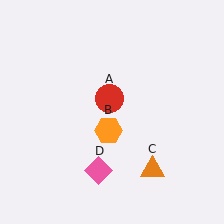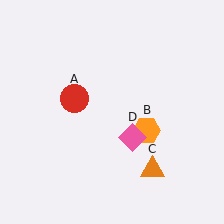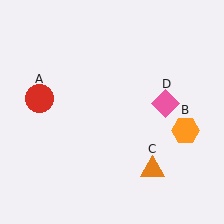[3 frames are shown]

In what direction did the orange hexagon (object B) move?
The orange hexagon (object B) moved right.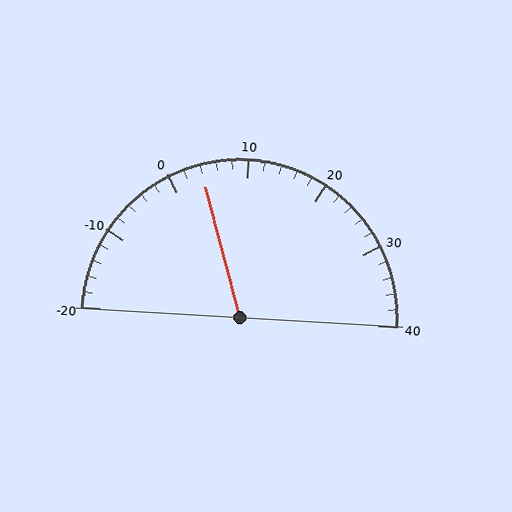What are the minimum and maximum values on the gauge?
The gauge ranges from -20 to 40.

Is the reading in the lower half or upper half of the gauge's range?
The reading is in the lower half of the range (-20 to 40).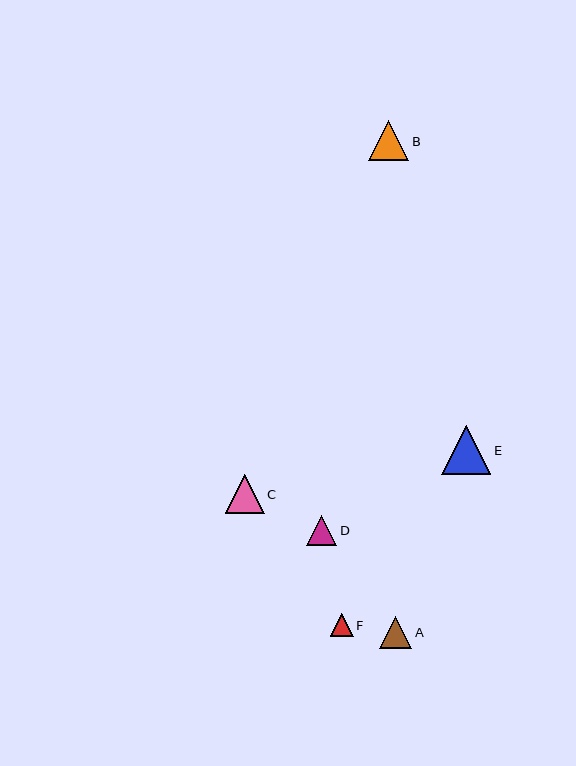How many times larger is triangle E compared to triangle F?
Triangle E is approximately 2.1 times the size of triangle F.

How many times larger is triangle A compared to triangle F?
Triangle A is approximately 1.4 times the size of triangle F.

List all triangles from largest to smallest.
From largest to smallest: E, B, C, A, D, F.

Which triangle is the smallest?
Triangle F is the smallest with a size of approximately 23 pixels.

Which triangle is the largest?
Triangle E is the largest with a size of approximately 49 pixels.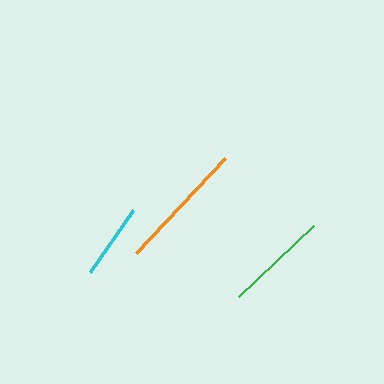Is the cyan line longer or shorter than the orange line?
The orange line is longer than the cyan line.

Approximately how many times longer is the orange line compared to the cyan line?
The orange line is approximately 1.7 times the length of the cyan line.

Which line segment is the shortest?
The cyan line is the shortest at approximately 76 pixels.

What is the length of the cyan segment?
The cyan segment is approximately 76 pixels long.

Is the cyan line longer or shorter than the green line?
The green line is longer than the cyan line.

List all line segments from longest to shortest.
From longest to shortest: orange, green, cyan.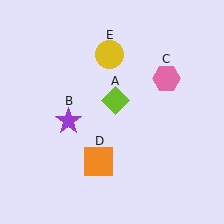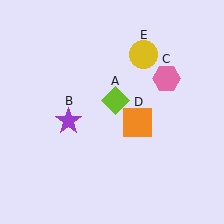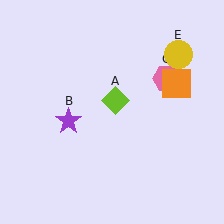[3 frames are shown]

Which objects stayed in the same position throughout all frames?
Lime diamond (object A) and purple star (object B) and pink hexagon (object C) remained stationary.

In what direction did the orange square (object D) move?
The orange square (object D) moved up and to the right.